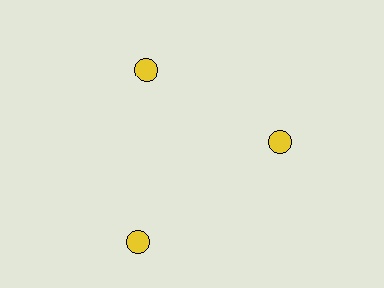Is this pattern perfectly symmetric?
No. The 3 yellow circles are arranged in a ring, but one element near the 7 o'clock position is pushed outward from the center, breaking the 3-fold rotational symmetry.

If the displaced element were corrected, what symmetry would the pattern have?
It would have 3-fold rotational symmetry — the pattern would map onto itself every 120 degrees.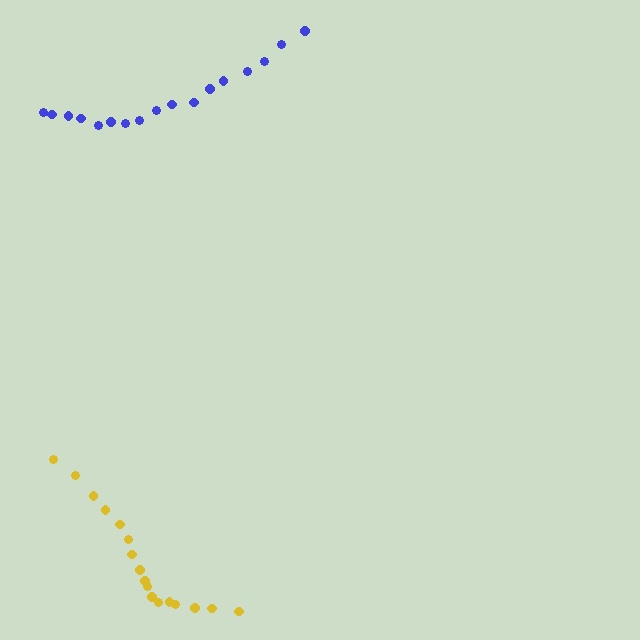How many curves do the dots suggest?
There are 2 distinct paths.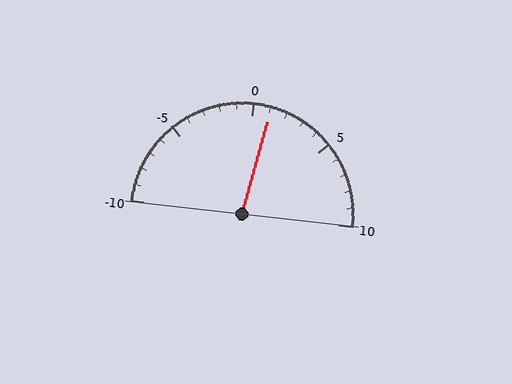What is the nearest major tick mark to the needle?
The nearest major tick mark is 0.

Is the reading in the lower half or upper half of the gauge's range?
The reading is in the upper half of the range (-10 to 10).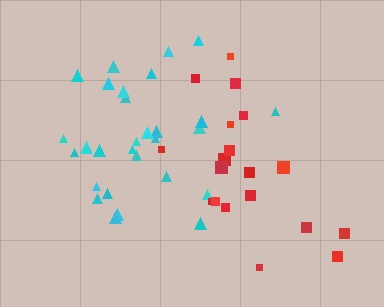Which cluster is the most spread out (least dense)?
Red.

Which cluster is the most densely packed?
Cyan.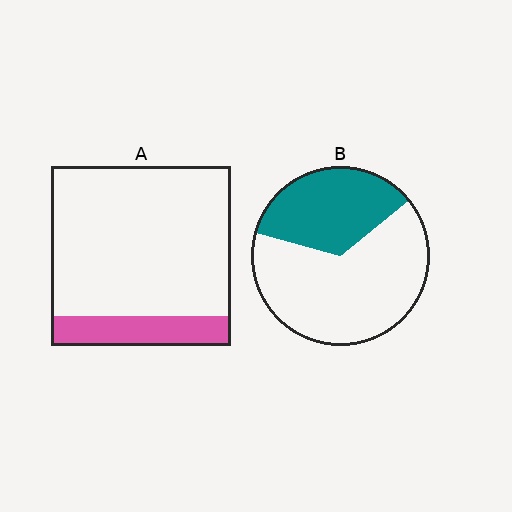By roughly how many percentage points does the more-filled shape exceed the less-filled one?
By roughly 20 percentage points (B over A).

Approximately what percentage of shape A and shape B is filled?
A is approximately 15% and B is approximately 35%.